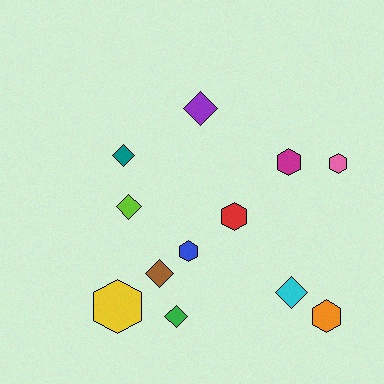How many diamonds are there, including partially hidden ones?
There are 6 diamonds.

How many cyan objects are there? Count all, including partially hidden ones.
There is 1 cyan object.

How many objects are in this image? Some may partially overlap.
There are 12 objects.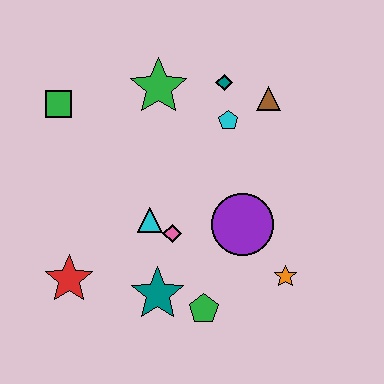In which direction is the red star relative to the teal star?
The red star is to the left of the teal star.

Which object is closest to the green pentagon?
The teal star is closest to the green pentagon.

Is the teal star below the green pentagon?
No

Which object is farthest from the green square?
The orange star is farthest from the green square.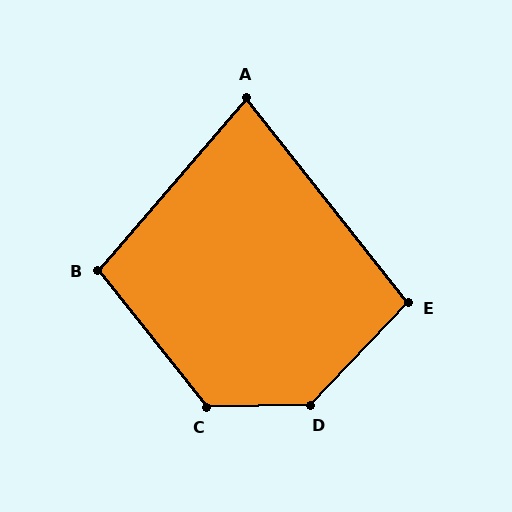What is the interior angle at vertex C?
Approximately 127 degrees (obtuse).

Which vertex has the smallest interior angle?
A, at approximately 79 degrees.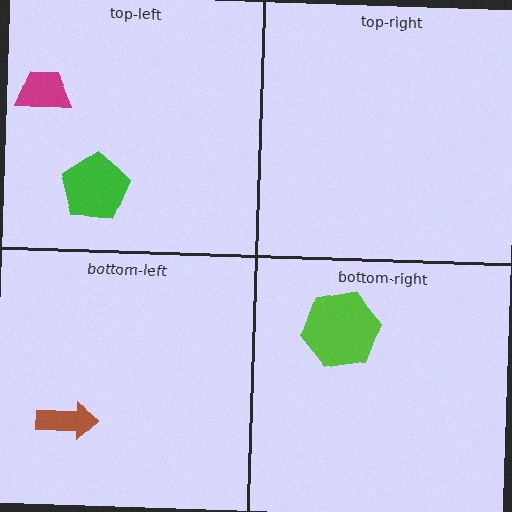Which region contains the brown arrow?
The bottom-left region.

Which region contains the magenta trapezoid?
The top-left region.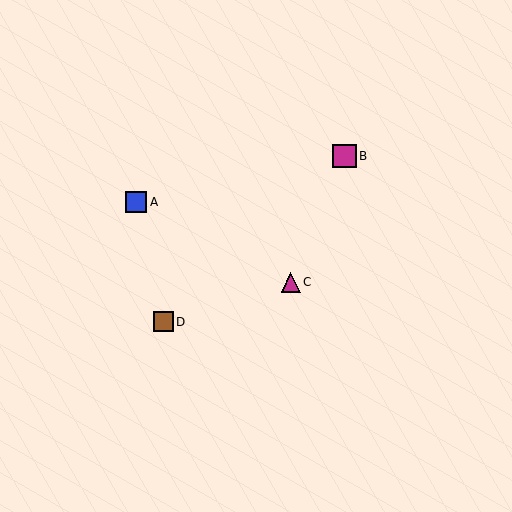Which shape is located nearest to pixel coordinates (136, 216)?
The blue square (labeled A) at (136, 202) is nearest to that location.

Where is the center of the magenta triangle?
The center of the magenta triangle is at (291, 282).